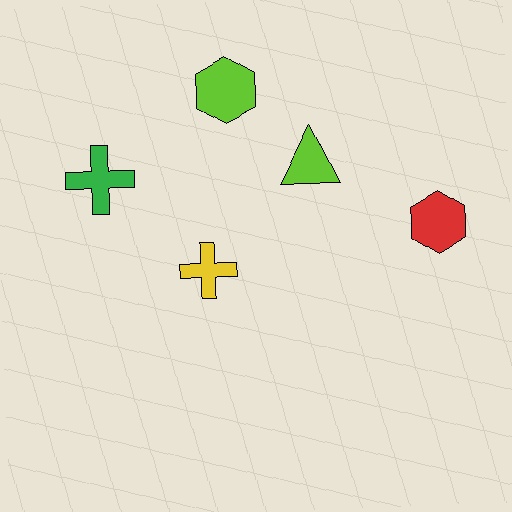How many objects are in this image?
There are 5 objects.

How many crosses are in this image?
There are 2 crosses.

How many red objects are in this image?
There is 1 red object.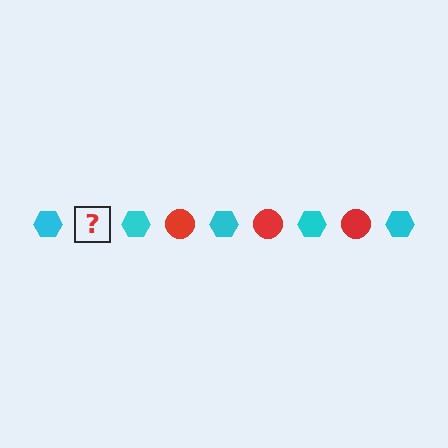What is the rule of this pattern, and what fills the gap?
The rule is that the pattern alternates between cyan hexagon and red circle. The gap should be filled with a red circle.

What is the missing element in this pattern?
The missing element is a red circle.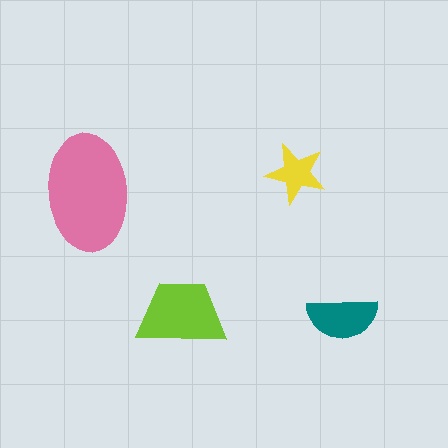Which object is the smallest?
The yellow star.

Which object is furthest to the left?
The pink ellipse is leftmost.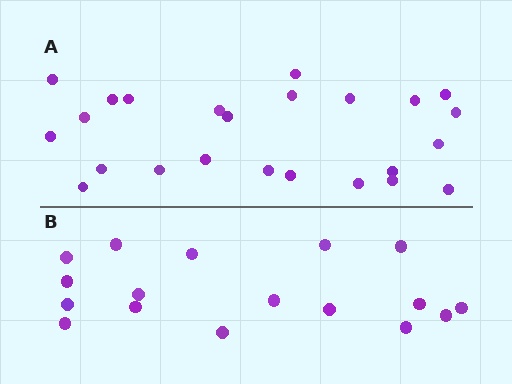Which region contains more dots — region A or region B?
Region A (the top region) has more dots.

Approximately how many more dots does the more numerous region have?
Region A has roughly 8 or so more dots than region B.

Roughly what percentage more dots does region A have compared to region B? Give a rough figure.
About 40% more.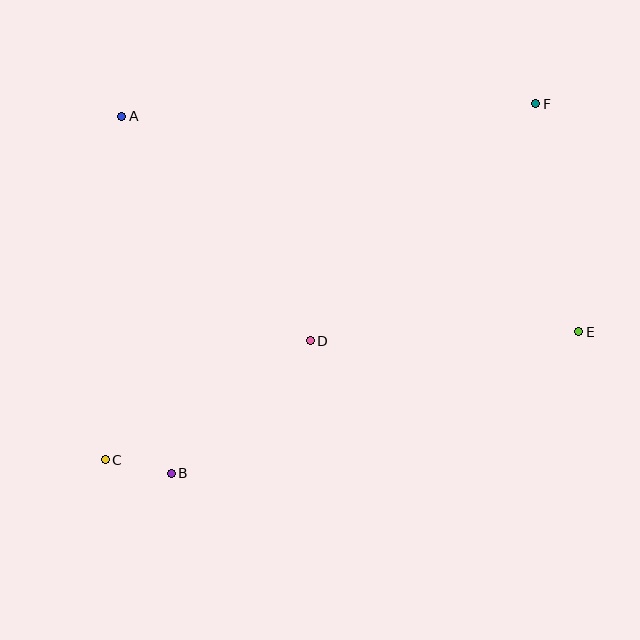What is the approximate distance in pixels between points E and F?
The distance between E and F is approximately 232 pixels.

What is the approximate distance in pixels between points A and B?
The distance between A and B is approximately 361 pixels.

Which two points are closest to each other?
Points B and C are closest to each other.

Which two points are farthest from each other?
Points C and F are farthest from each other.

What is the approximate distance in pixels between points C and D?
The distance between C and D is approximately 237 pixels.